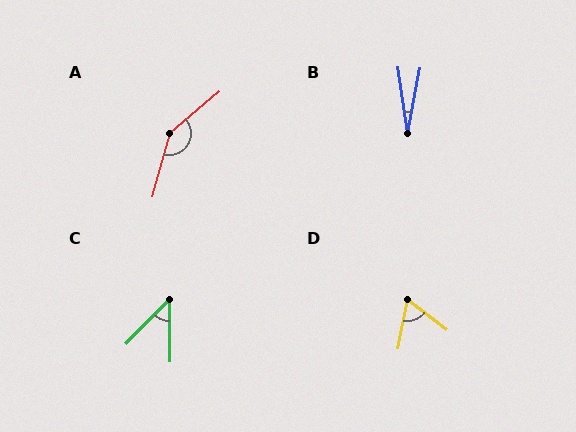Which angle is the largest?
A, at approximately 145 degrees.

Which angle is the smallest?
B, at approximately 19 degrees.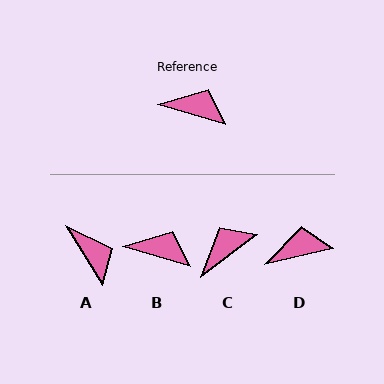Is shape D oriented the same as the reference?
No, it is off by about 29 degrees.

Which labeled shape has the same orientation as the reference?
B.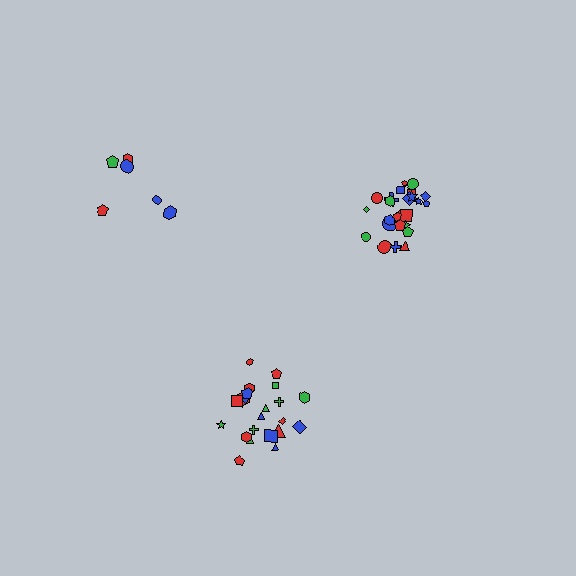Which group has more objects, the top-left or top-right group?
The top-right group.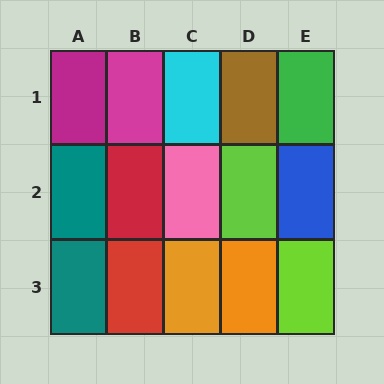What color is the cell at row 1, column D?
Brown.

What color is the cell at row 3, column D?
Orange.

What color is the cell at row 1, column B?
Magenta.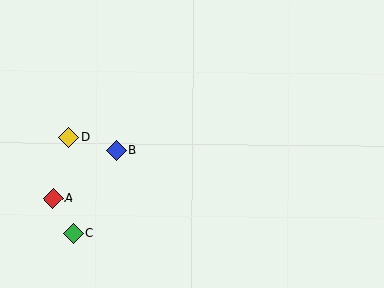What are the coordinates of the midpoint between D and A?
The midpoint between D and A is at (61, 168).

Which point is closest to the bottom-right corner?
Point B is closest to the bottom-right corner.